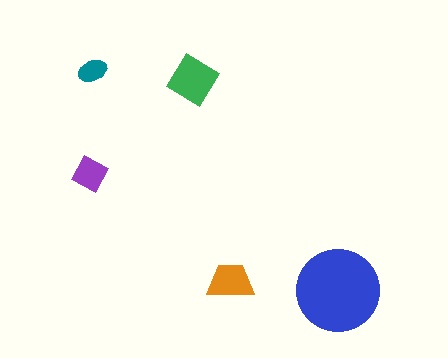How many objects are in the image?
There are 5 objects in the image.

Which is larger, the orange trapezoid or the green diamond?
The green diamond.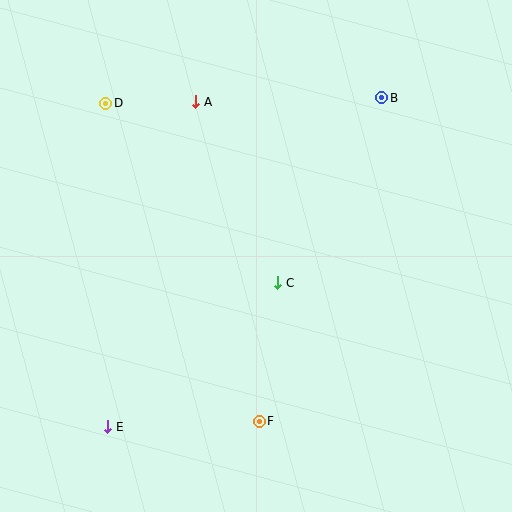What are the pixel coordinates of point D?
Point D is at (106, 103).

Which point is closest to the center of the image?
Point C at (278, 283) is closest to the center.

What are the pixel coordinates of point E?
Point E is at (108, 427).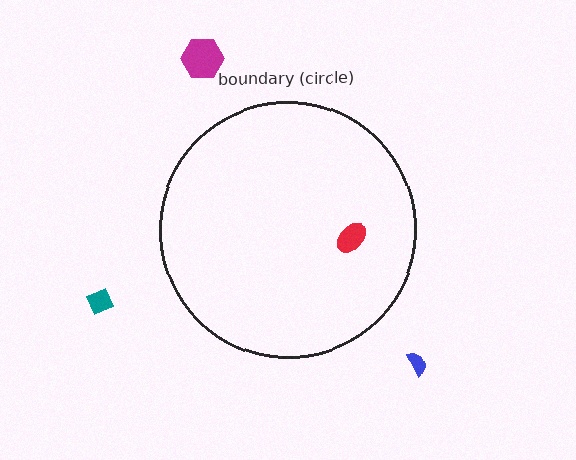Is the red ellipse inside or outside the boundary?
Inside.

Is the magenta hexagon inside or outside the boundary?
Outside.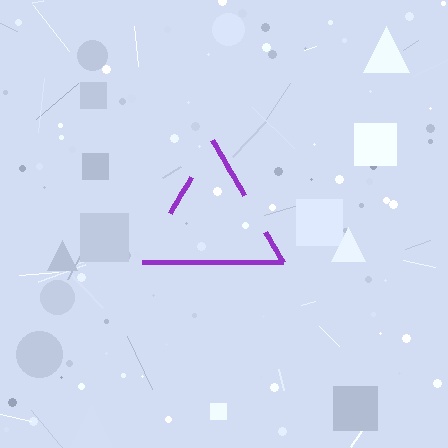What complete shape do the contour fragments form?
The contour fragments form a triangle.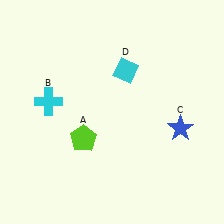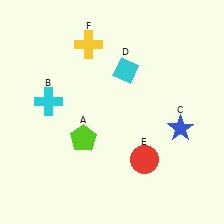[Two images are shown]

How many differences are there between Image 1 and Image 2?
There are 2 differences between the two images.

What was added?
A red circle (E), a yellow cross (F) were added in Image 2.